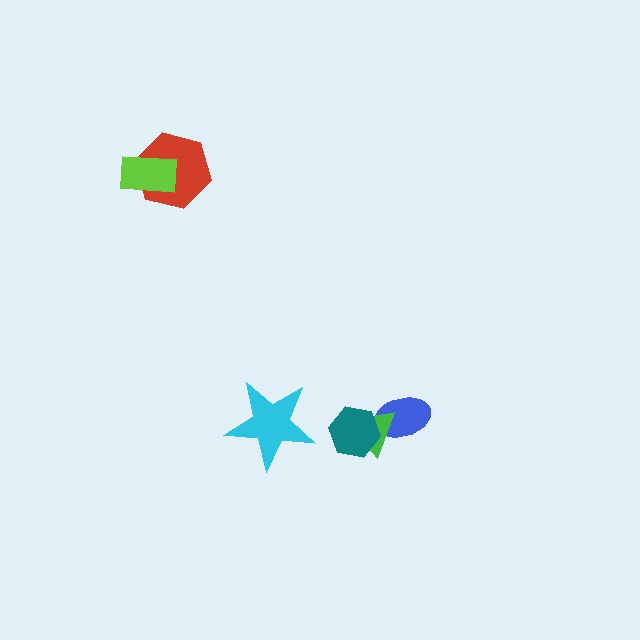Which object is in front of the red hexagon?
The lime rectangle is in front of the red hexagon.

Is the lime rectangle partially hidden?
No, no other shape covers it.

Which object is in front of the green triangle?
The teal hexagon is in front of the green triangle.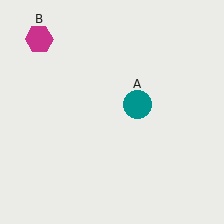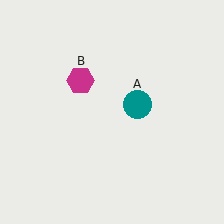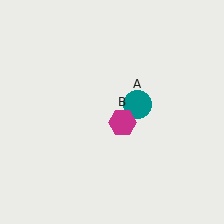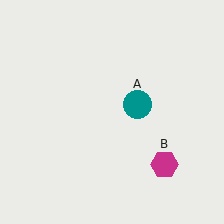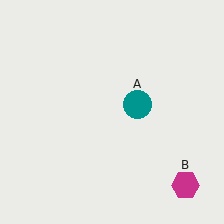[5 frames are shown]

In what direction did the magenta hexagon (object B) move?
The magenta hexagon (object B) moved down and to the right.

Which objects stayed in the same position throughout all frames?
Teal circle (object A) remained stationary.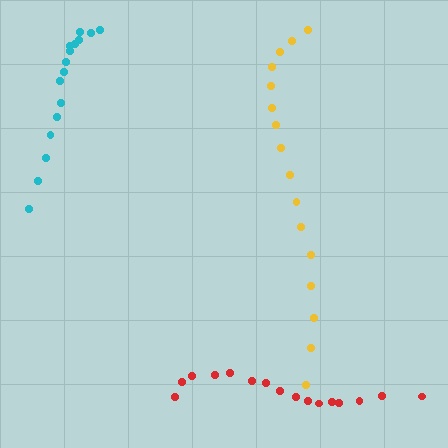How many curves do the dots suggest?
There are 3 distinct paths.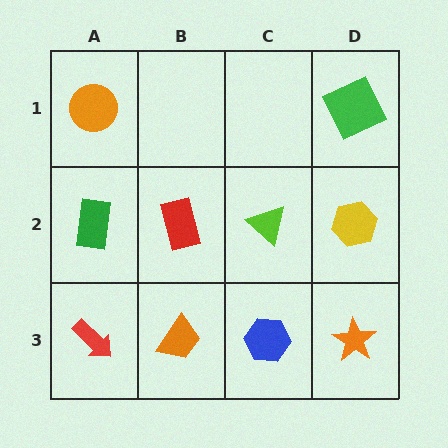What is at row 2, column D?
A yellow hexagon.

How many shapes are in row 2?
4 shapes.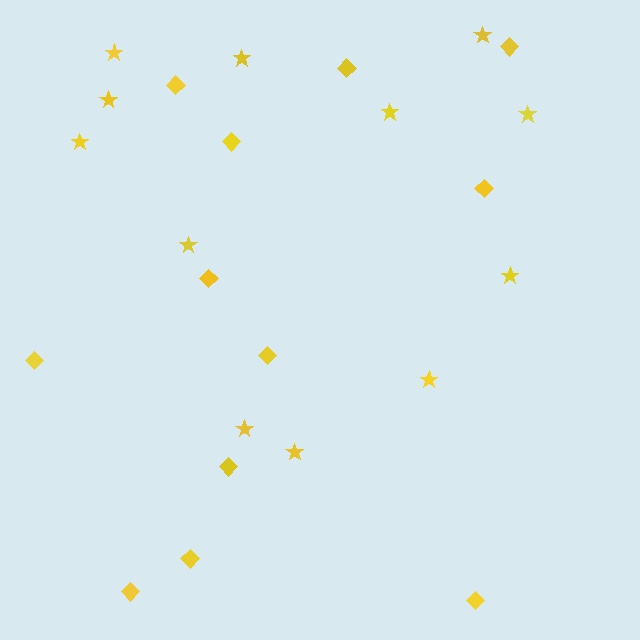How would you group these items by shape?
There are 2 groups: one group of stars (12) and one group of diamonds (12).